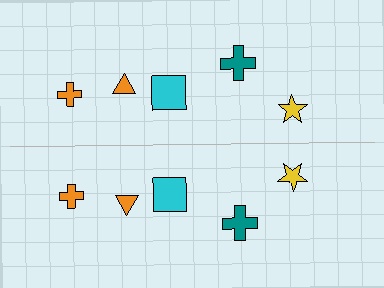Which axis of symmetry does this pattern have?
The pattern has a horizontal axis of symmetry running through the center of the image.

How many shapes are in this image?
There are 10 shapes in this image.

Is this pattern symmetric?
Yes, this pattern has bilateral (reflection) symmetry.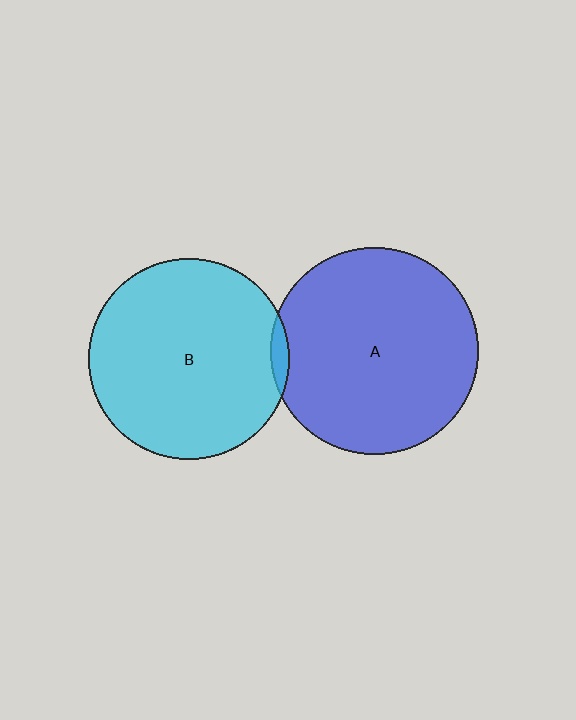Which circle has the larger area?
Circle A (blue).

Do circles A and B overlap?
Yes.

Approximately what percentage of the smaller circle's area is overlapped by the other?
Approximately 5%.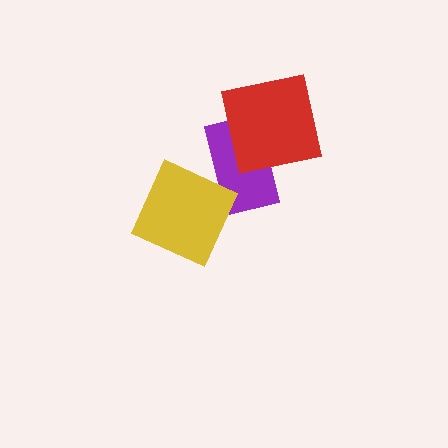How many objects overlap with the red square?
1 object overlaps with the red square.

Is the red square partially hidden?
No, no other shape covers it.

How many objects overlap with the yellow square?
1 object overlaps with the yellow square.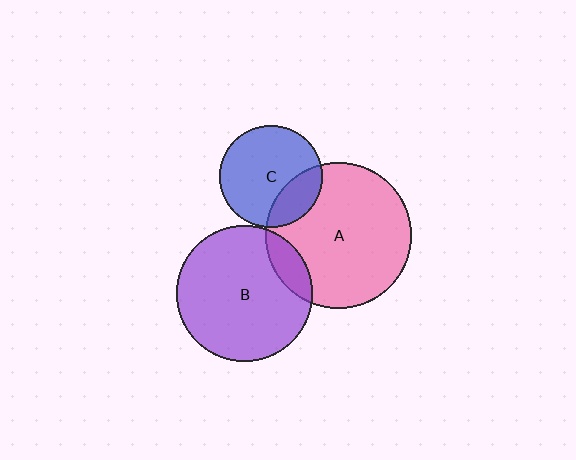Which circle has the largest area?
Circle A (pink).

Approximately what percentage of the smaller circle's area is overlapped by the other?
Approximately 25%.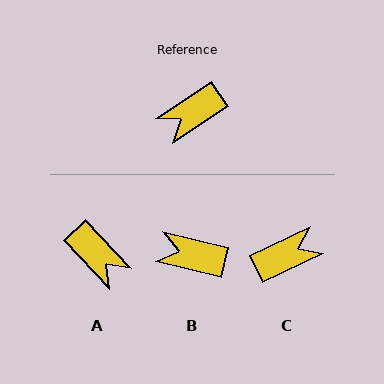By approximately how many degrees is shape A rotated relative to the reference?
Approximately 99 degrees counter-clockwise.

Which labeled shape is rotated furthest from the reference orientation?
C, about 172 degrees away.